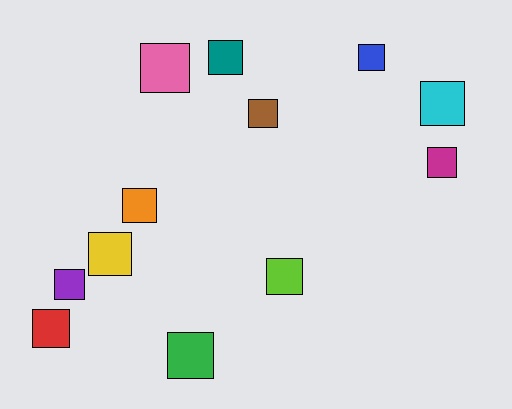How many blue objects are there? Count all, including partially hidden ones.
There is 1 blue object.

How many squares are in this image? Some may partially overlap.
There are 12 squares.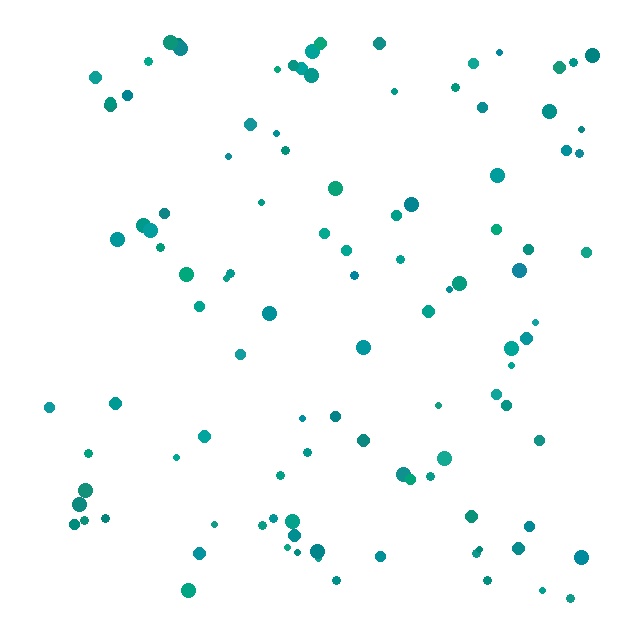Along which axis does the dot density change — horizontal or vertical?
Horizontal.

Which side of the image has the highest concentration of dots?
The right.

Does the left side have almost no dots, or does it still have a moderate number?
Still a moderate number, just noticeably fewer than the right.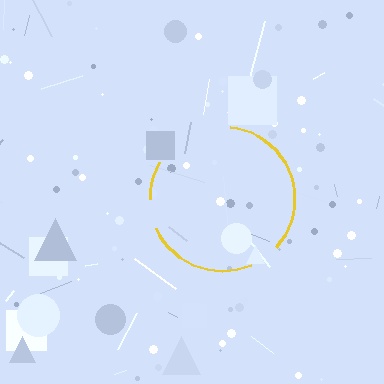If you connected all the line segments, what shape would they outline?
They would outline a circle.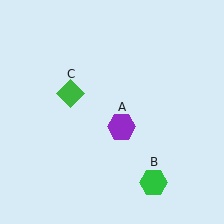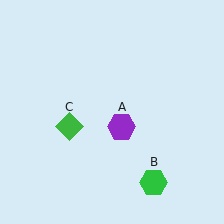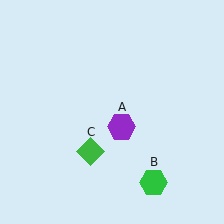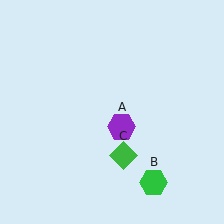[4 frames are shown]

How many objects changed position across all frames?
1 object changed position: green diamond (object C).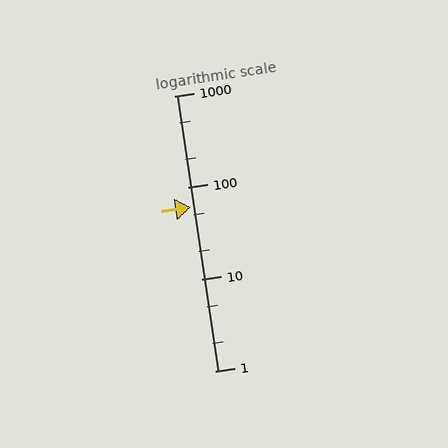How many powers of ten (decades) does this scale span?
The scale spans 3 decades, from 1 to 1000.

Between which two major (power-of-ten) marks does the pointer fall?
The pointer is between 10 and 100.